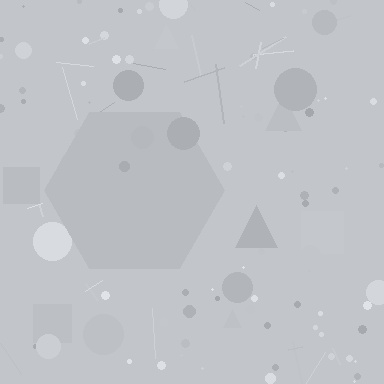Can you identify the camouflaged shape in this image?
The camouflaged shape is a hexagon.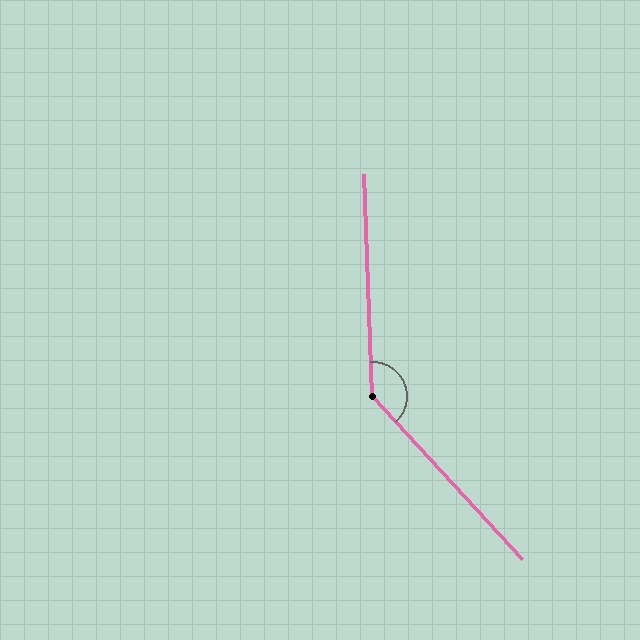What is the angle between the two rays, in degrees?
Approximately 140 degrees.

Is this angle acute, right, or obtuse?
It is obtuse.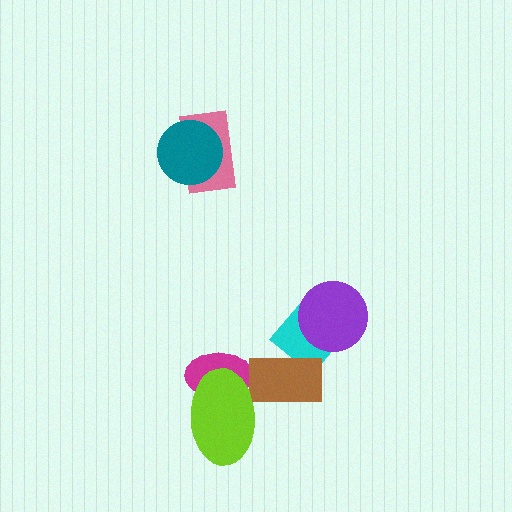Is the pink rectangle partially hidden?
Yes, it is partially covered by another shape.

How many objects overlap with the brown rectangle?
2 objects overlap with the brown rectangle.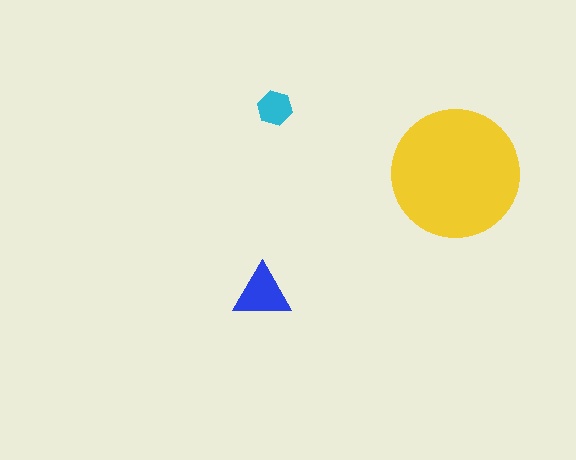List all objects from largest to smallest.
The yellow circle, the blue triangle, the cyan hexagon.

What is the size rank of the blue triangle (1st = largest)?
2nd.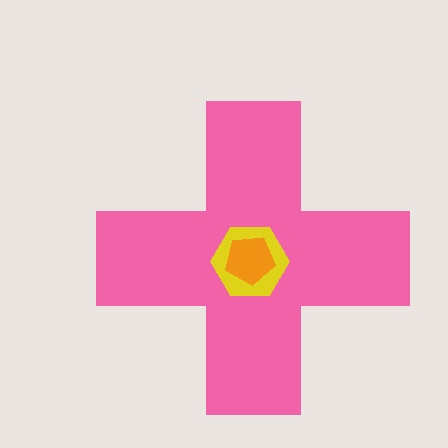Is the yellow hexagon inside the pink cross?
Yes.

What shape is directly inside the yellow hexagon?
The orange pentagon.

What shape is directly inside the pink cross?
The yellow hexagon.